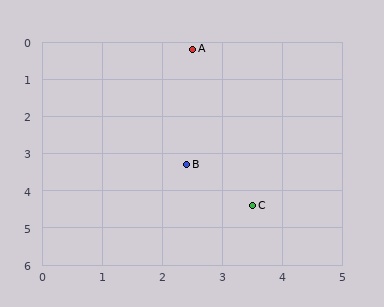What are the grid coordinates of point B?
Point B is at approximately (2.4, 3.3).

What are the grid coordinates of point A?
Point A is at approximately (2.5, 0.2).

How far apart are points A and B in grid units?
Points A and B are about 3.1 grid units apart.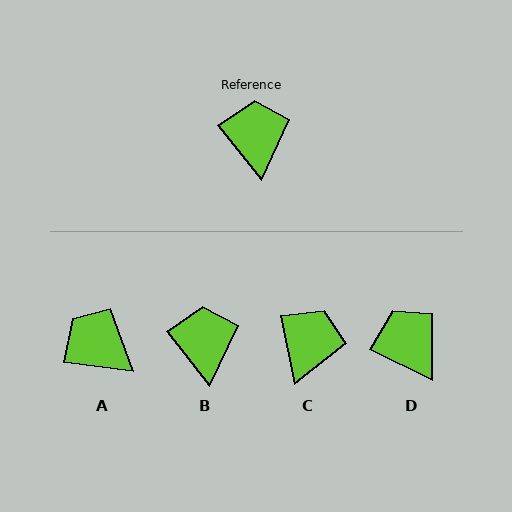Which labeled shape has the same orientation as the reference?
B.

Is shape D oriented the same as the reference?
No, it is off by about 25 degrees.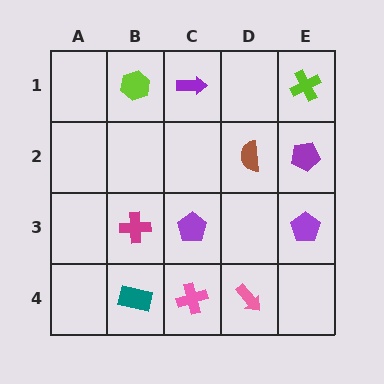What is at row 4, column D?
A pink arrow.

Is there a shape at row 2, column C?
No, that cell is empty.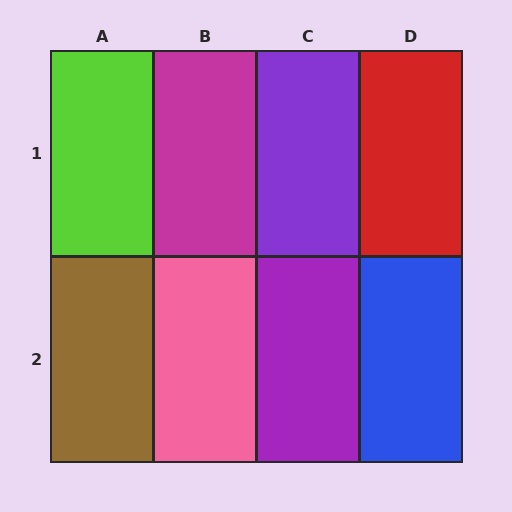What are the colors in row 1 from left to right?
Lime, magenta, purple, red.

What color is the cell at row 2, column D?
Blue.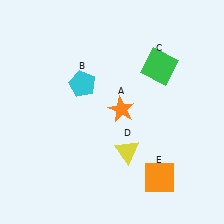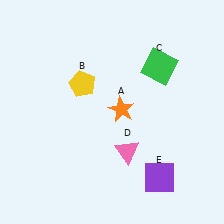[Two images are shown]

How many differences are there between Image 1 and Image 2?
There are 3 differences between the two images.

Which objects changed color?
B changed from cyan to yellow. D changed from yellow to pink. E changed from orange to purple.